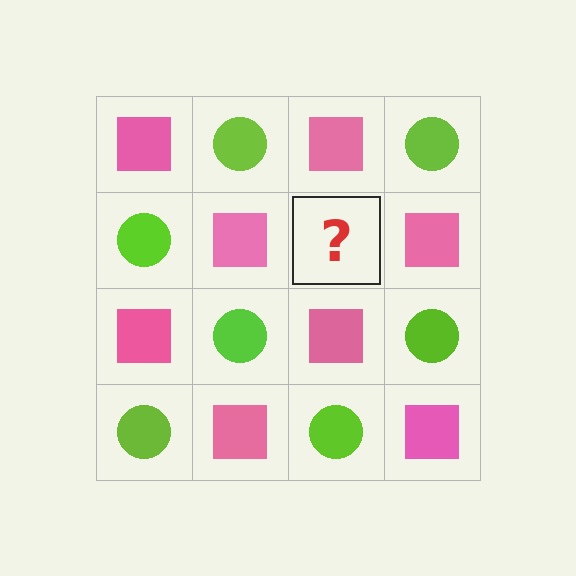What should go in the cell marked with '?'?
The missing cell should contain a lime circle.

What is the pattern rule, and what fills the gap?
The rule is that it alternates pink square and lime circle in a checkerboard pattern. The gap should be filled with a lime circle.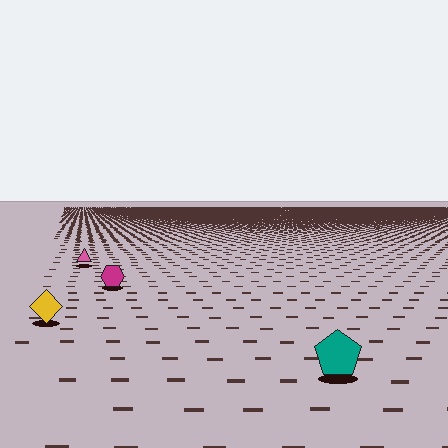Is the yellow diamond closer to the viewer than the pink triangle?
Yes. The yellow diamond is closer — you can tell from the texture gradient: the ground texture is coarser near it.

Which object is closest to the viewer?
The teal pentagon is closest. The texture marks near it are larger and more spread out.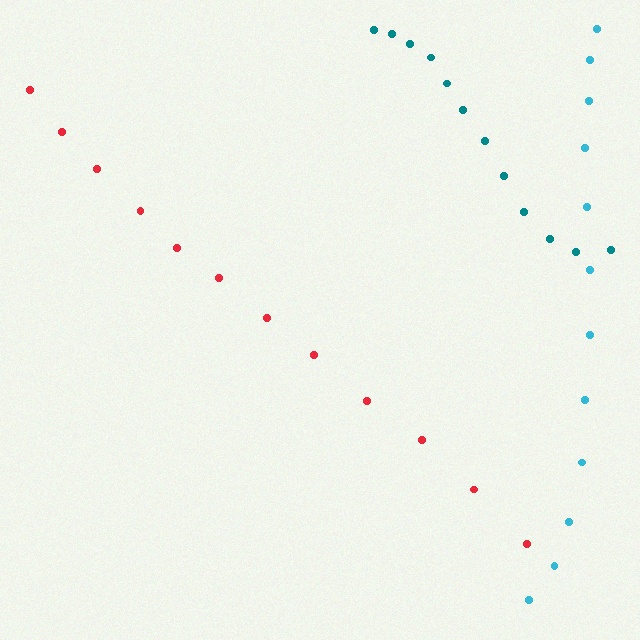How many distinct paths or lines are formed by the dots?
There are 3 distinct paths.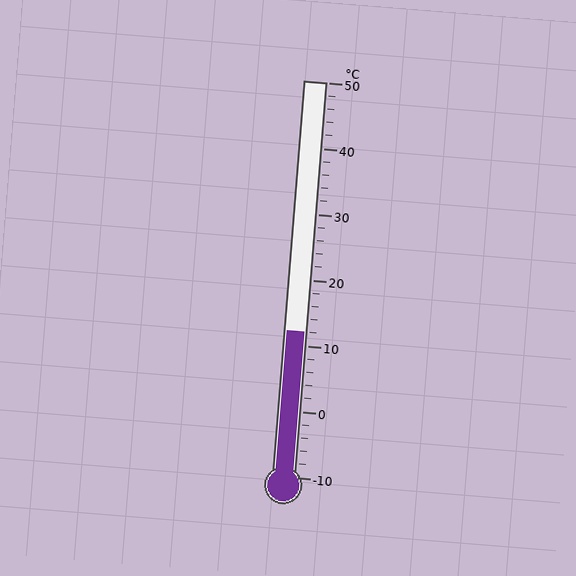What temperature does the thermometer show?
The thermometer shows approximately 12°C.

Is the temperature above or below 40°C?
The temperature is below 40°C.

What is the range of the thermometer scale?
The thermometer scale ranges from -10°C to 50°C.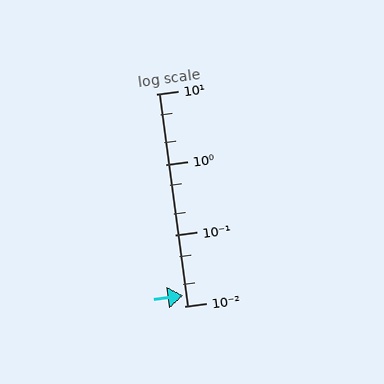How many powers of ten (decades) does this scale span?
The scale spans 3 decades, from 0.01 to 10.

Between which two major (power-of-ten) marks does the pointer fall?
The pointer is between 0.01 and 0.1.